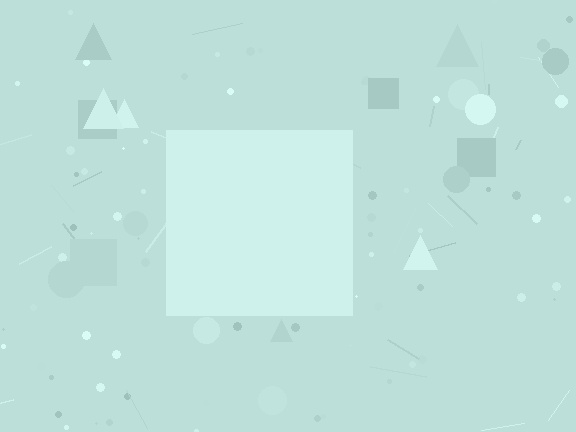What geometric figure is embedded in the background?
A square is embedded in the background.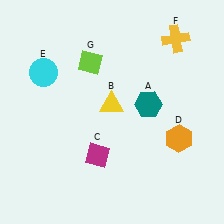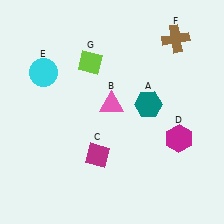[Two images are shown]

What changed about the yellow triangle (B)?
In Image 1, B is yellow. In Image 2, it changed to pink.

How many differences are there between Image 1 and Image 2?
There are 3 differences between the two images.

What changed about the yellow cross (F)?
In Image 1, F is yellow. In Image 2, it changed to brown.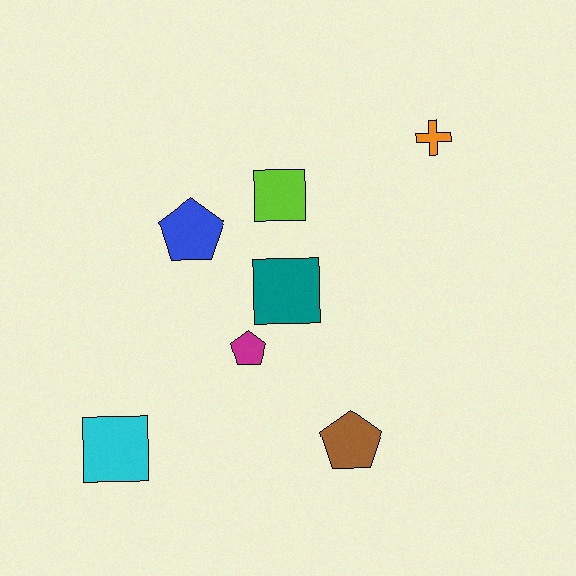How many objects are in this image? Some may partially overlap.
There are 7 objects.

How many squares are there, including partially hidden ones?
There are 3 squares.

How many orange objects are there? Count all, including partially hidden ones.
There is 1 orange object.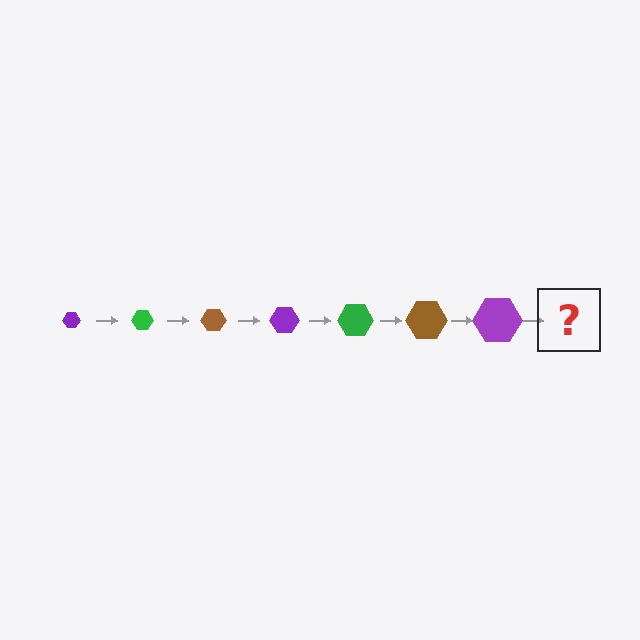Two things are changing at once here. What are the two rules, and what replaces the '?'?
The two rules are that the hexagon grows larger each step and the color cycles through purple, green, and brown. The '?' should be a green hexagon, larger than the previous one.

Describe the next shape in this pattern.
It should be a green hexagon, larger than the previous one.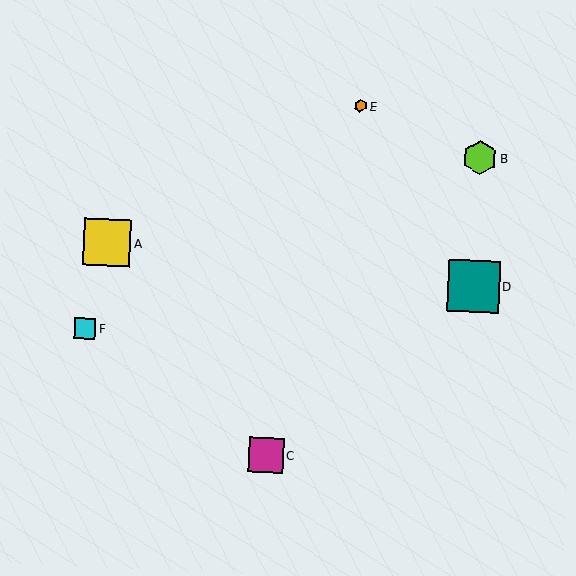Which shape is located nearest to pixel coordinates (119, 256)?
The yellow square (labeled A) at (107, 242) is nearest to that location.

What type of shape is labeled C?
Shape C is a magenta square.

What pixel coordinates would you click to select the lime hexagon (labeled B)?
Click at (480, 158) to select the lime hexagon B.